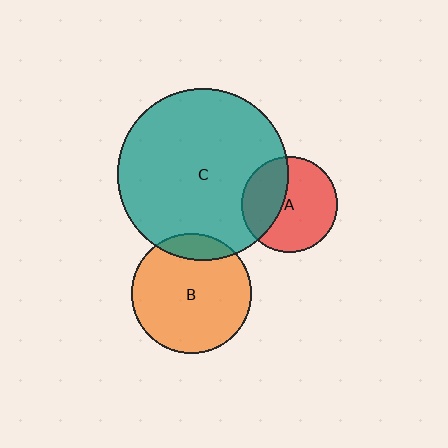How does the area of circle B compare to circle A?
Approximately 1.6 times.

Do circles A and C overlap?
Yes.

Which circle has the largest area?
Circle C (teal).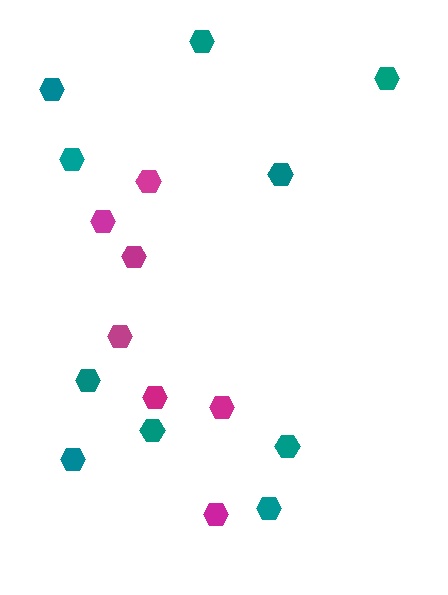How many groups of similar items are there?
There are 2 groups: one group of magenta hexagons (7) and one group of teal hexagons (10).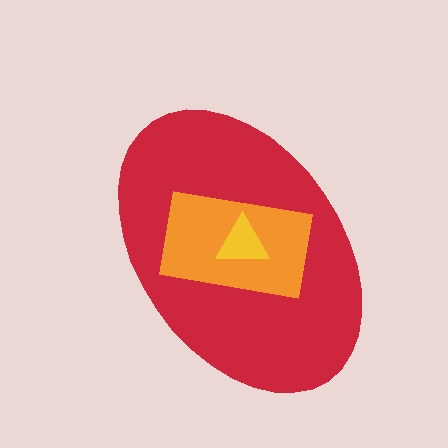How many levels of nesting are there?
3.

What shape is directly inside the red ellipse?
The orange rectangle.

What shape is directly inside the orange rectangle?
The yellow triangle.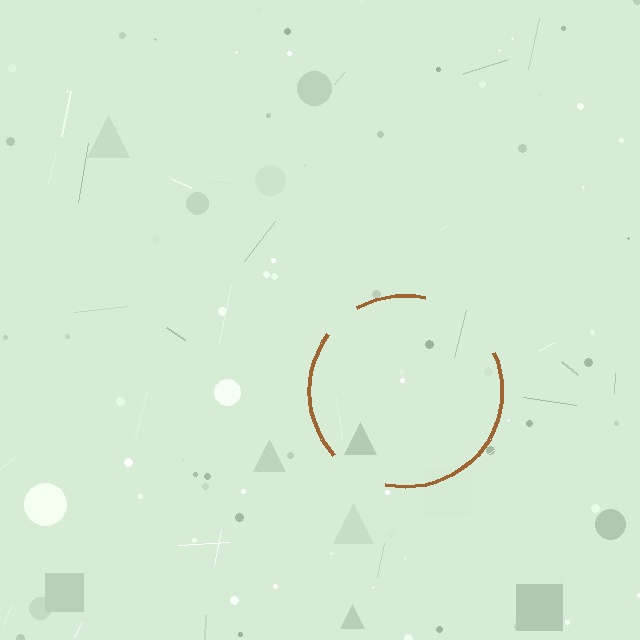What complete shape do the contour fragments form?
The contour fragments form a circle.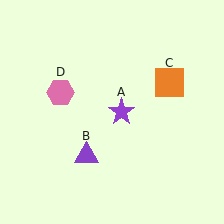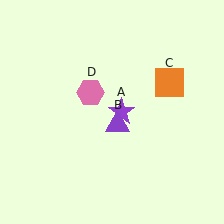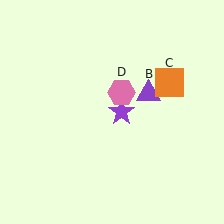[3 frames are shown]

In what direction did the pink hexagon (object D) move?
The pink hexagon (object D) moved right.